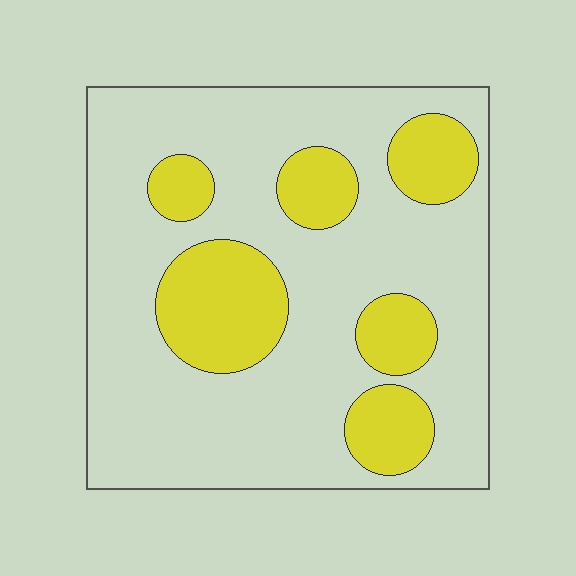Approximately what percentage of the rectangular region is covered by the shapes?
Approximately 25%.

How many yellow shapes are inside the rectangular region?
6.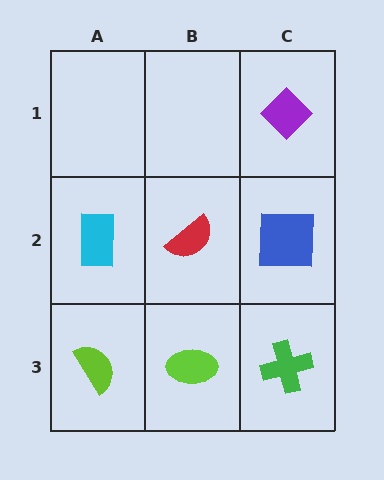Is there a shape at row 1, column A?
No, that cell is empty.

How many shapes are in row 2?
3 shapes.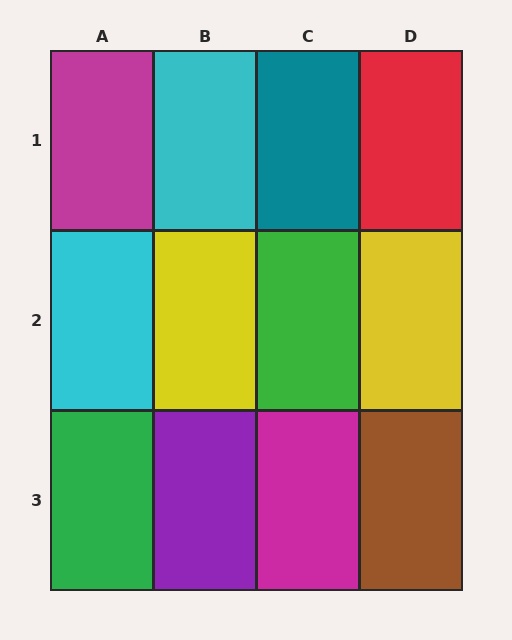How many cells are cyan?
2 cells are cyan.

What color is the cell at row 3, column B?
Purple.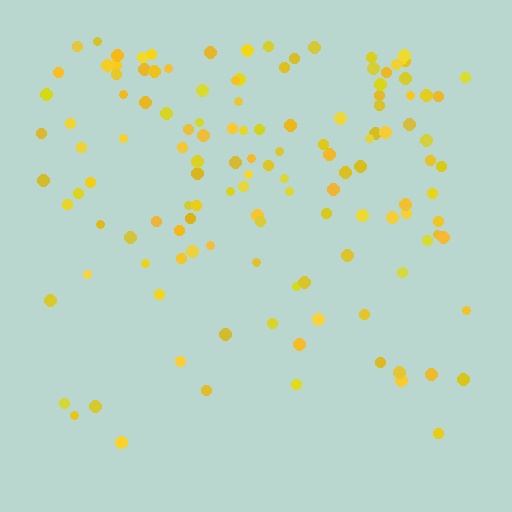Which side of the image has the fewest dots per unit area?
The bottom.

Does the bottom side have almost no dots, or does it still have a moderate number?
Still a moderate number, just noticeably fewer than the top.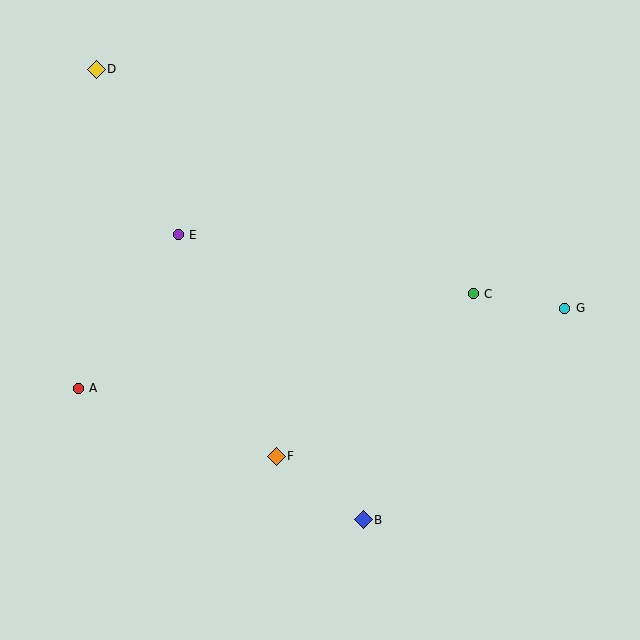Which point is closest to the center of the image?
Point F at (276, 456) is closest to the center.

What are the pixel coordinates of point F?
Point F is at (276, 456).